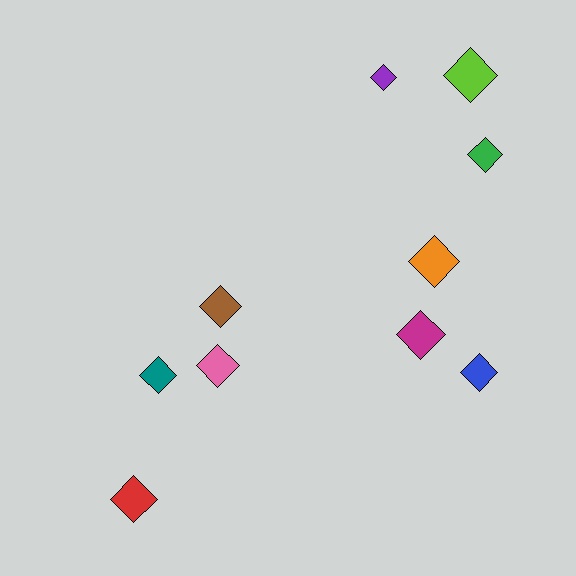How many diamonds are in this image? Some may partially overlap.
There are 10 diamonds.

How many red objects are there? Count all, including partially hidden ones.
There is 1 red object.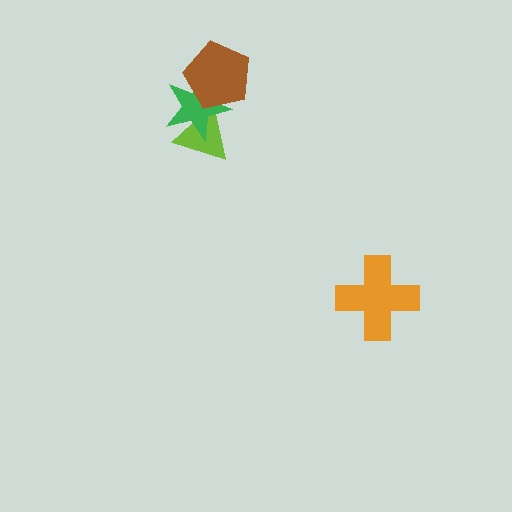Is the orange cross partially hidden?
No, no other shape covers it.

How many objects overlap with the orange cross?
0 objects overlap with the orange cross.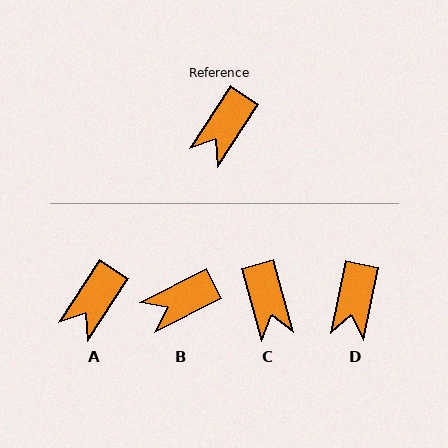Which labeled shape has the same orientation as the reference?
A.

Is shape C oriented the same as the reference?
No, it is off by about 49 degrees.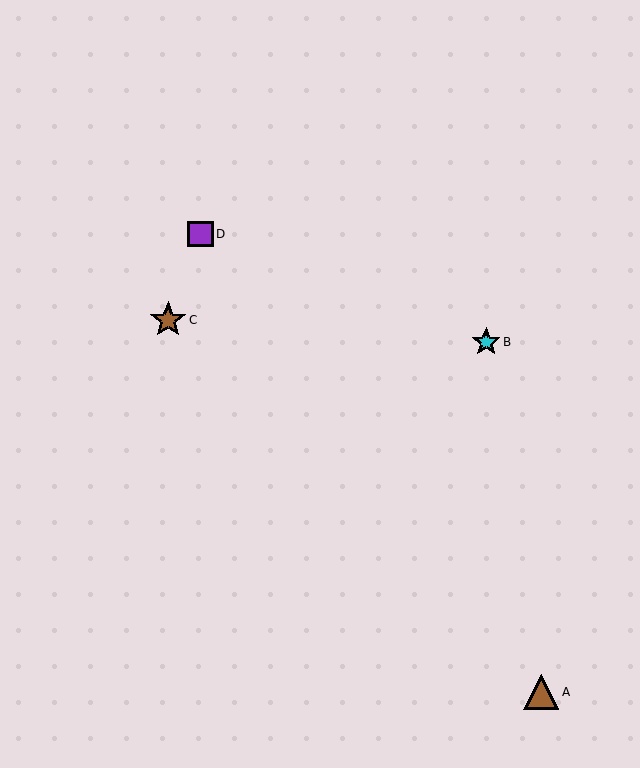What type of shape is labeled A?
Shape A is a brown triangle.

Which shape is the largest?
The brown star (labeled C) is the largest.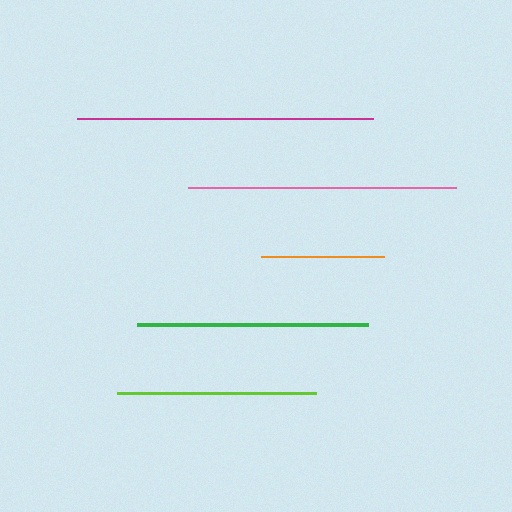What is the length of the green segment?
The green segment is approximately 231 pixels long.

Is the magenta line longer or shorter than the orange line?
The magenta line is longer than the orange line.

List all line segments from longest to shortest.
From longest to shortest: magenta, pink, green, lime, orange.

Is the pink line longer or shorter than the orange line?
The pink line is longer than the orange line.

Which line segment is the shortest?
The orange line is the shortest at approximately 123 pixels.